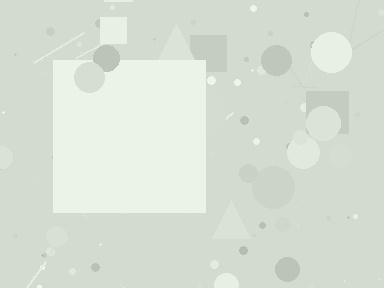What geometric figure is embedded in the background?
A square is embedded in the background.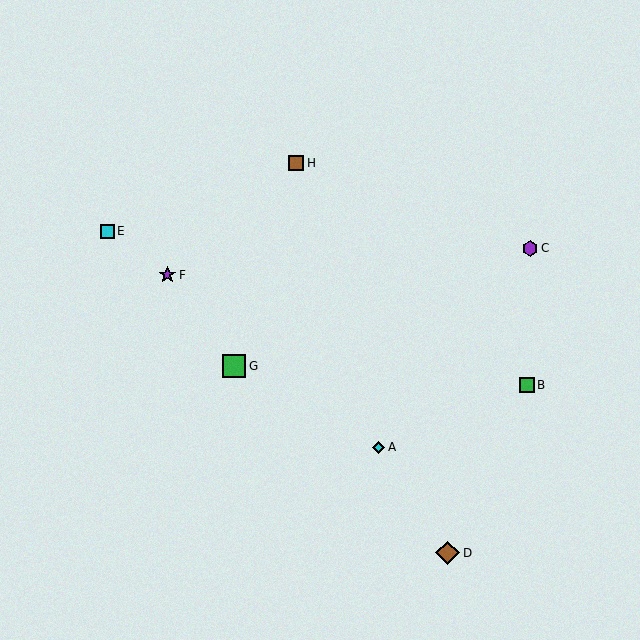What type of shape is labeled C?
Shape C is a purple hexagon.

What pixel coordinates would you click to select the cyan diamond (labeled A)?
Click at (379, 447) to select the cyan diamond A.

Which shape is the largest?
The brown diamond (labeled D) is the largest.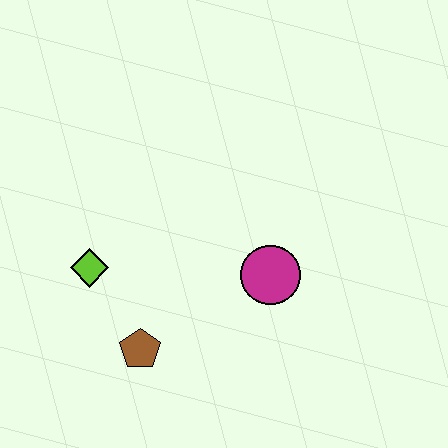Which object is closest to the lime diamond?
The brown pentagon is closest to the lime diamond.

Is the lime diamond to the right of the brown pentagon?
No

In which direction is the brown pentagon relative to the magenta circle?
The brown pentagon is to the left of the magenta circle.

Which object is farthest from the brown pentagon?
The magenta circle is farthest from the brown pentagon.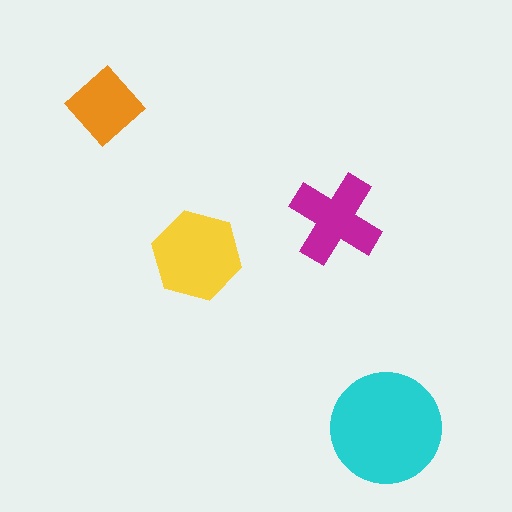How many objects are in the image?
There are 4 objects in the image.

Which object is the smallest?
The orange diamond.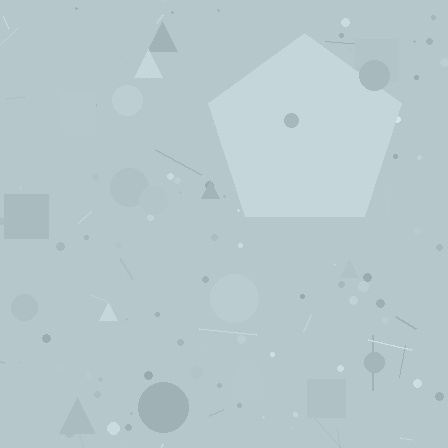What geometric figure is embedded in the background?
A pentagon is embedded in the background.